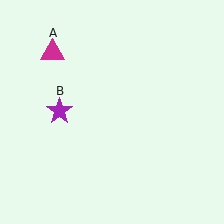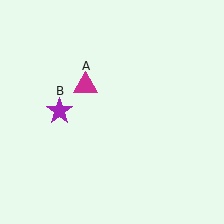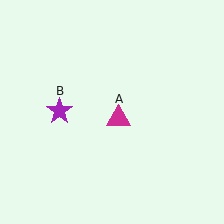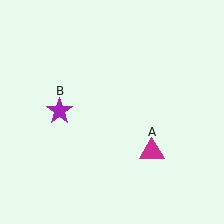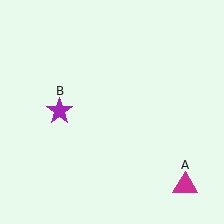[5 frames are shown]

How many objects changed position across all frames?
1 object changed position: magenta triangle (object A).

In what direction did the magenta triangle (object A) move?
The magenta triangle (object A) moved down and to the right.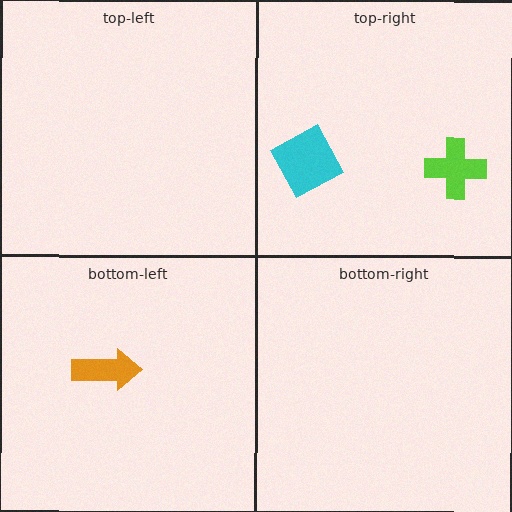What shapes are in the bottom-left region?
The orange arrow.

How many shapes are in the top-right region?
2.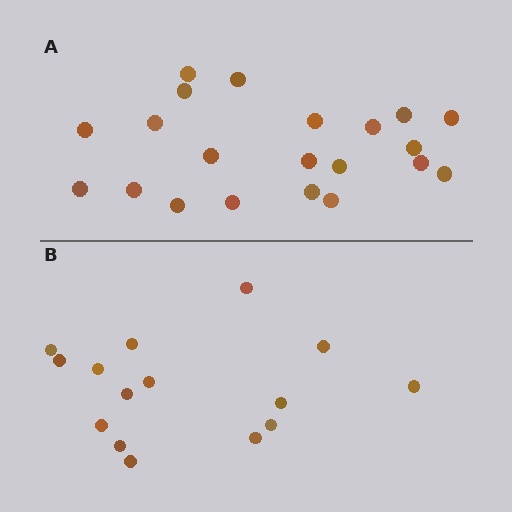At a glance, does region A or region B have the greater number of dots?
Region A (the top region) has more dots.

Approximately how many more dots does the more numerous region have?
Region A has about 6 more dots than region B.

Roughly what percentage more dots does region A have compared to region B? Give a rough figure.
About 40% more.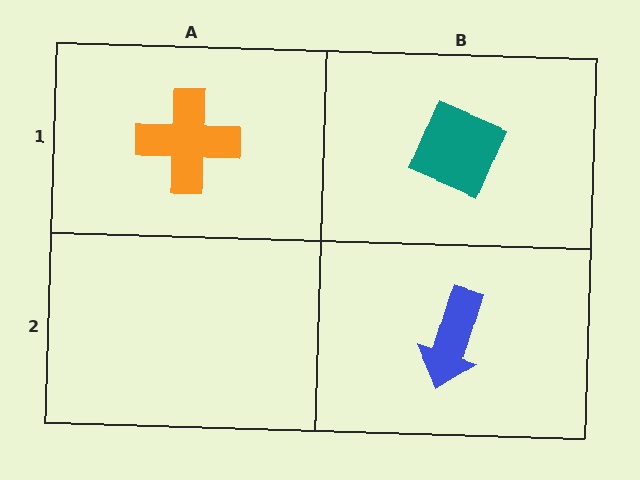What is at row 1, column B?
A teal diamond.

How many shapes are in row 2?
1 shape.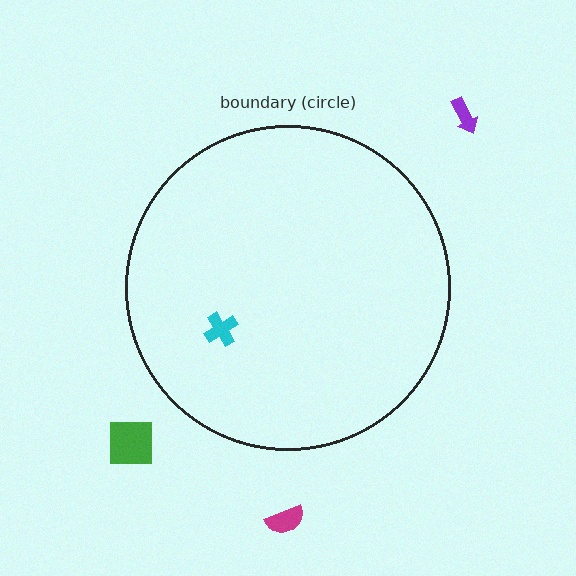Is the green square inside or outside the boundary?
Outside.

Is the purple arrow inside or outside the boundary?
Outside.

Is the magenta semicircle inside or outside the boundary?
Outside.